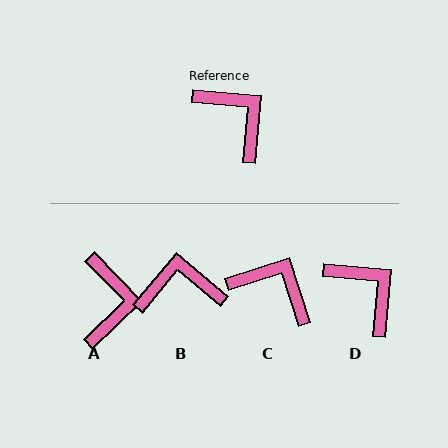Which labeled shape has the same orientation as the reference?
D.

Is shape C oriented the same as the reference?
No, it is off by about 23 degrees.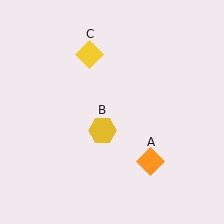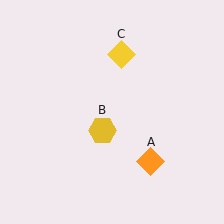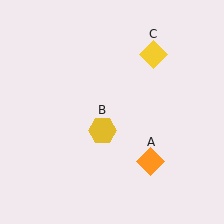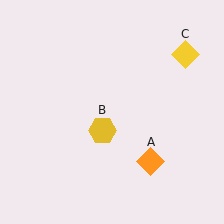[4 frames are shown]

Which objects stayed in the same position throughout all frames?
Orange diamond (object A) and yellow hexagon (object B) remained stationary.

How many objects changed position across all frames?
1 object changed position: yellow diamond (object C).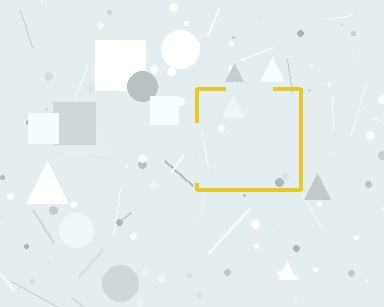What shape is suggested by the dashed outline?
The dashed outline suggests a square.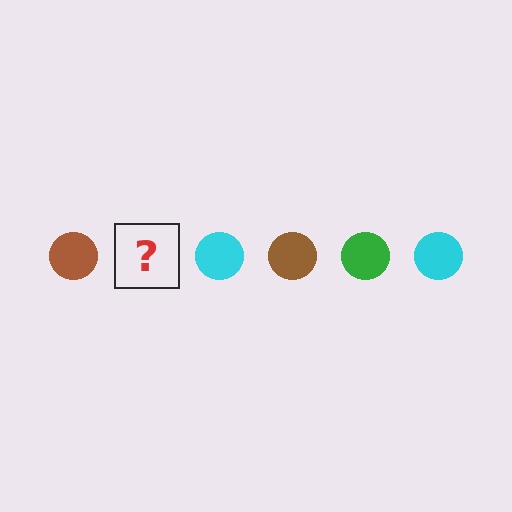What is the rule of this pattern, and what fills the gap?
The rule is that the pattern cycles through brown, green, cyan circles. The gap should be filled with a green circle.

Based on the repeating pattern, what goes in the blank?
The blank should be a green circle.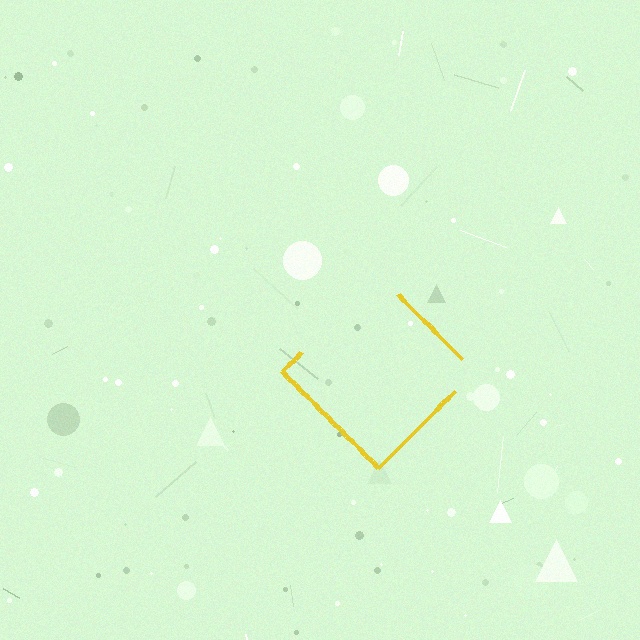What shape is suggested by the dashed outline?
The dashed outline suggests a diamond.